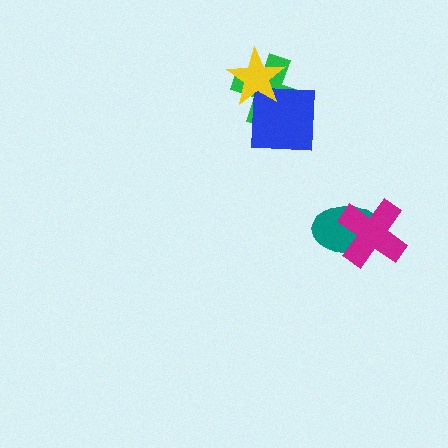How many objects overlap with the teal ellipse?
1 object overlaps with the teal ellipse.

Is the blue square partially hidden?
Yes, it is partially covered by another shape.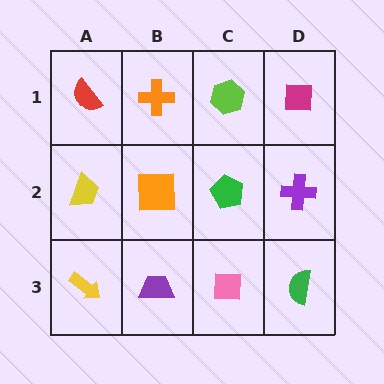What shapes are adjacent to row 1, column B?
An orange square (row 2, column B), a red semicircle (row 1, column A), a lime hexagon (row 1, column C).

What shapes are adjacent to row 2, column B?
An orange cross (row 1, column B), a purple trapezoid (row 3, column B), a yellow trapezoid (row 2, column A), a green pentagon (row 2, column C).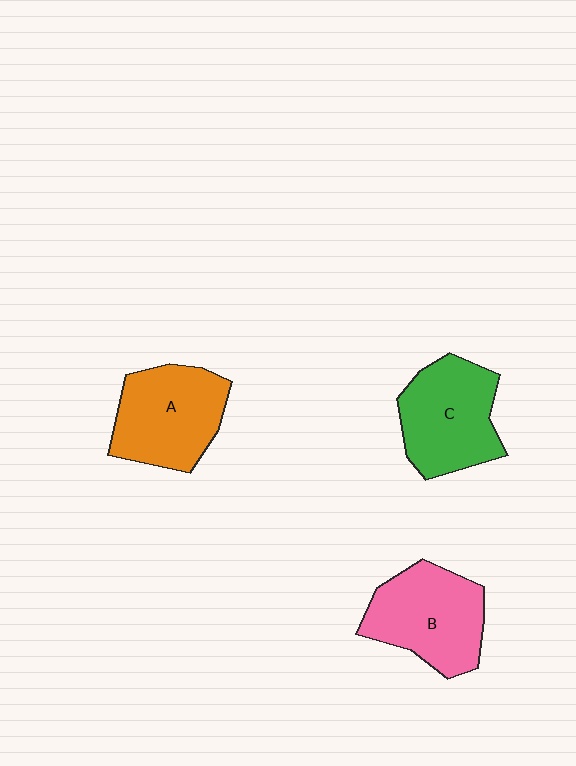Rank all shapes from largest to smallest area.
From largest to smallest: B (pink), A (orange), C (green).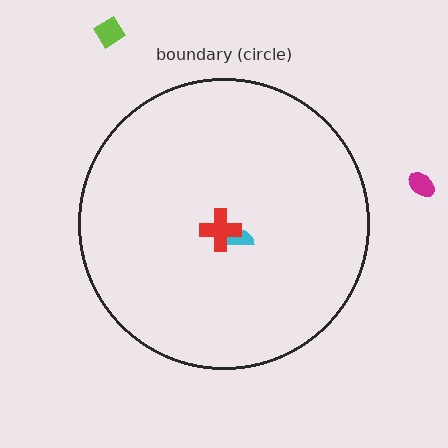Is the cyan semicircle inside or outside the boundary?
Inside.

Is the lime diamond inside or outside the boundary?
Outside.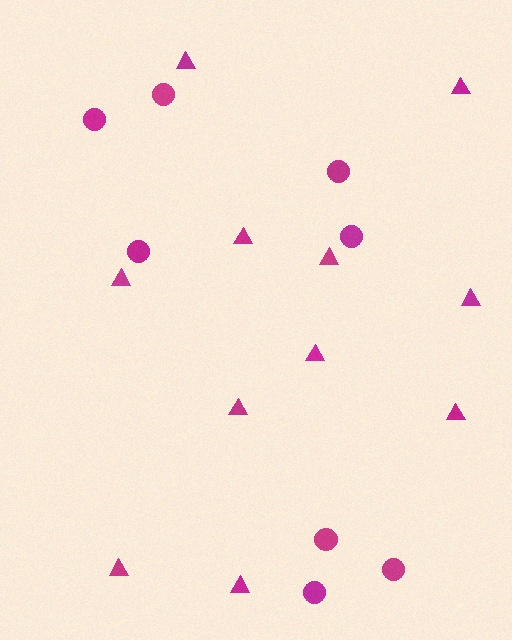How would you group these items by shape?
There are 2 groups: one group of triangles (11) and one group of circles (8).